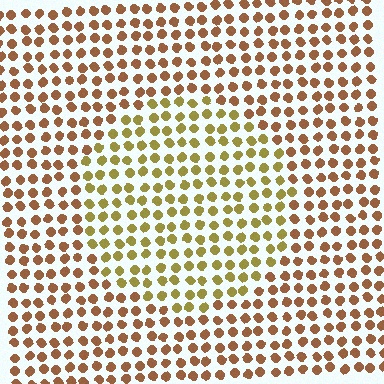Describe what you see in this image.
The image is filled with small brown elements in a uniform arrangement. A circle-shaped region is visible where the elements are tinted to a slightly different hue, forming a subtle color boundary.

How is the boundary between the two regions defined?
The boundary is defined purely by a slight shift in hue (about 34 degrees). Spacing, size, and orientation are identical on both sides.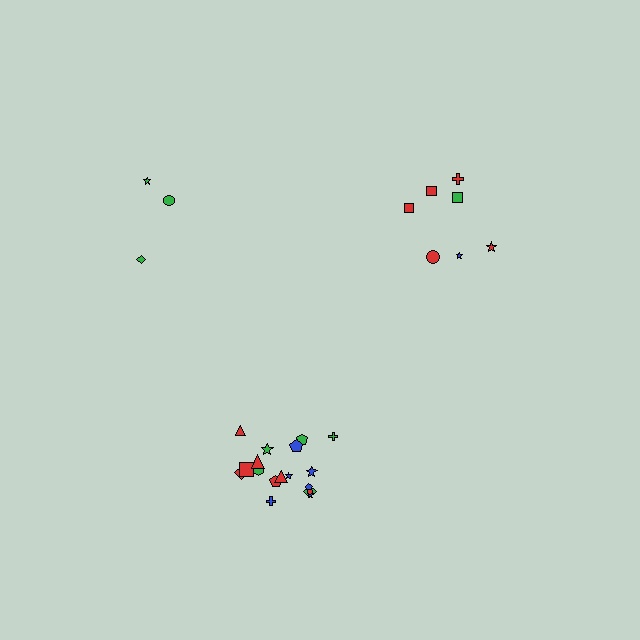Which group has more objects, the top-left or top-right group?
The top-right group.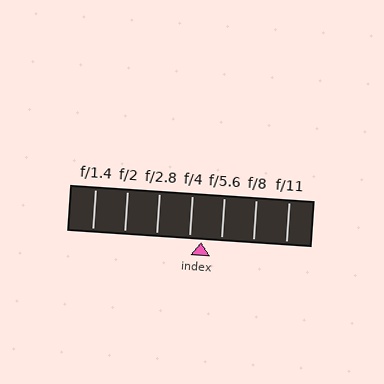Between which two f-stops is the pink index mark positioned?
The index mark is between f/4 and f/5.6.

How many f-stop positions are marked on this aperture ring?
There are 7 f-stop positions marked.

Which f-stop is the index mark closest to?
The index mark is closest to f/4.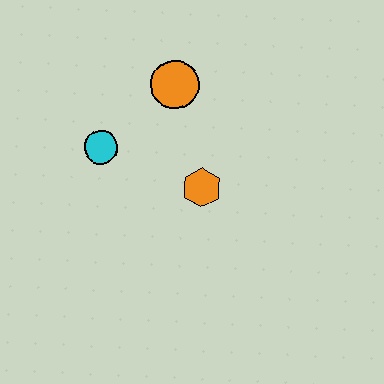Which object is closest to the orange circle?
The cyan circle is closest to the orange circle.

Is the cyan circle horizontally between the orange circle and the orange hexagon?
No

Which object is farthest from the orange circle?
The orange hexagon is farthest from the orange circle.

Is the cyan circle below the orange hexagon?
No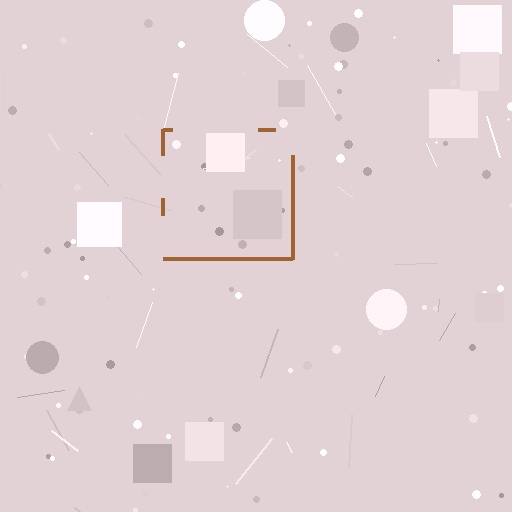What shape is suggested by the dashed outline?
The dashed outline suggests a square.